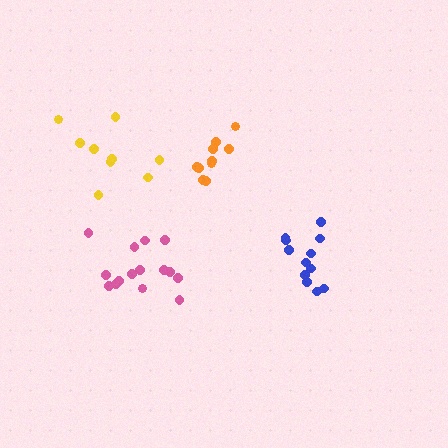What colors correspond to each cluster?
The clusters are colored: blue, yellow, pink, orange.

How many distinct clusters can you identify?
There are 4 distinct clusters.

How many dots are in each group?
Group 1: 12 dots, Group 2: 9 dots, Group 3: 15 dots, Group 4: 10 dots (46 total).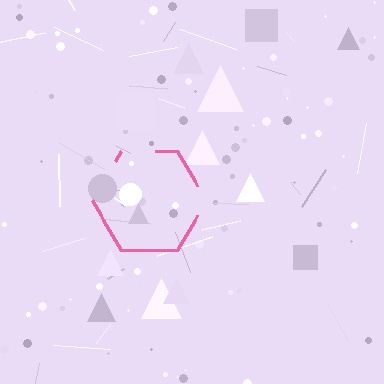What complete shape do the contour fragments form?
The contour fragments form a hexagon.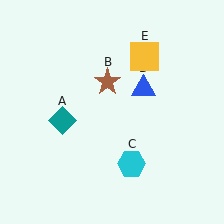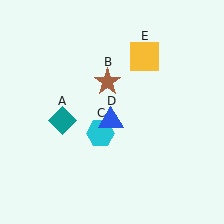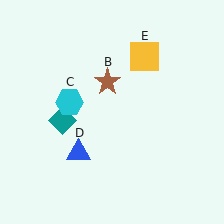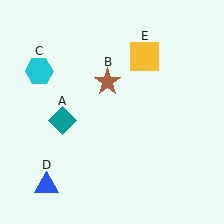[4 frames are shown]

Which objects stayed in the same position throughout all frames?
Teal diamond (object A) and brown star (object B) and yellow square (object E) remained stationary.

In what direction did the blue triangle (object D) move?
The blue triangle (object D) moved down and to the left.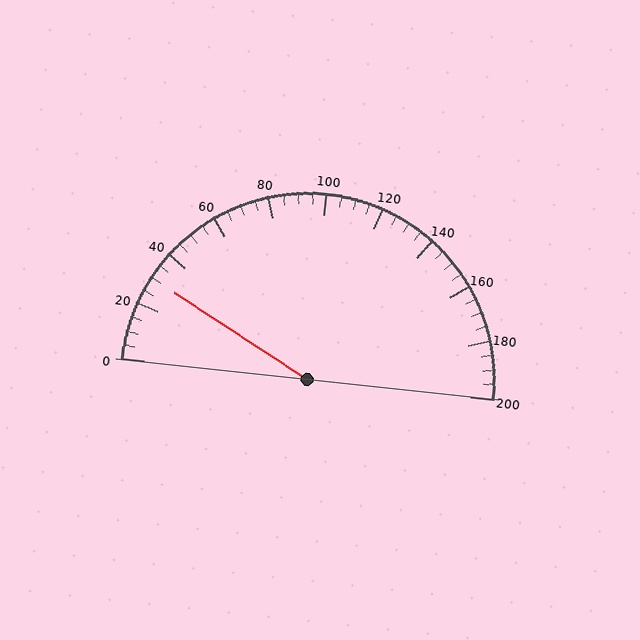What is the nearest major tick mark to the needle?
The nearest major tick mark is 40.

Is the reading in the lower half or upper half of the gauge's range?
The reading is in the lower half of the range (0 to 200).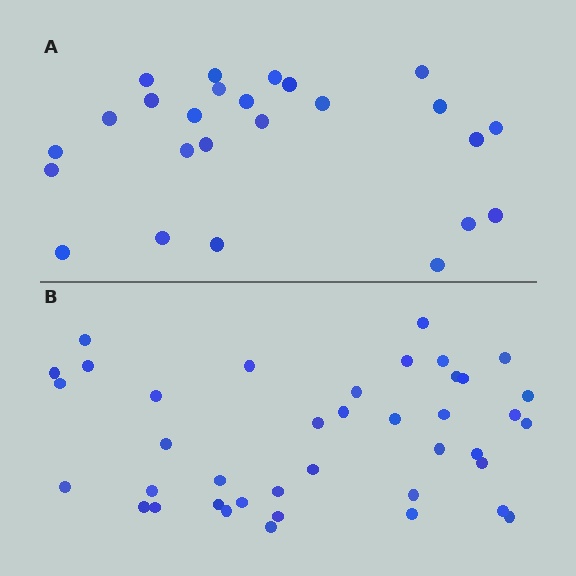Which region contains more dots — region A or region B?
Region B (the bottom region) has more dots.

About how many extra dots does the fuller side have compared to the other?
Region B has approximately 15 more dots than region A.